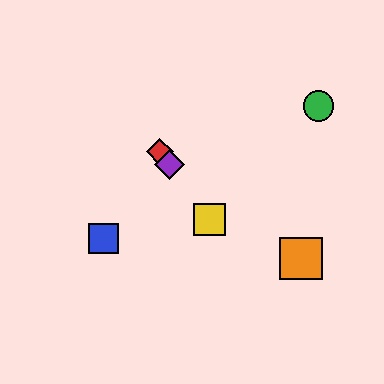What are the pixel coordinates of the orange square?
The orange square is at (301, 258).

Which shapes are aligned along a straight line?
The red diamond, the yellow square, the purple diamond are aligned along a straight line.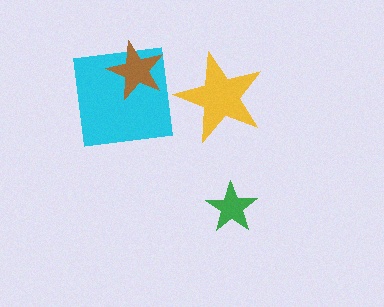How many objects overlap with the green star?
0 objects overlap with the green star.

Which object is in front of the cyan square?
The brown star is in front of the cyan square.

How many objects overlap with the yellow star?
0 objects overlap with the yellow star.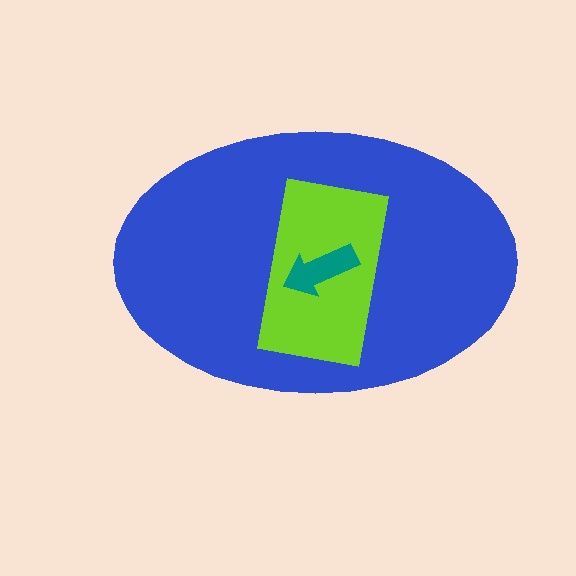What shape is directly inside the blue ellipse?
The lime rectangle.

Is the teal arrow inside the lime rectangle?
Yes.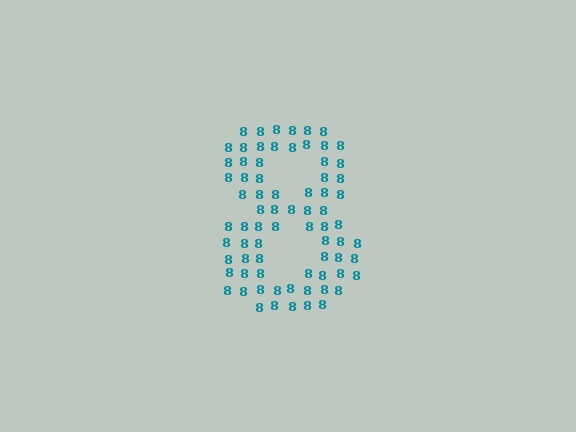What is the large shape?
The large shape is the digit 8.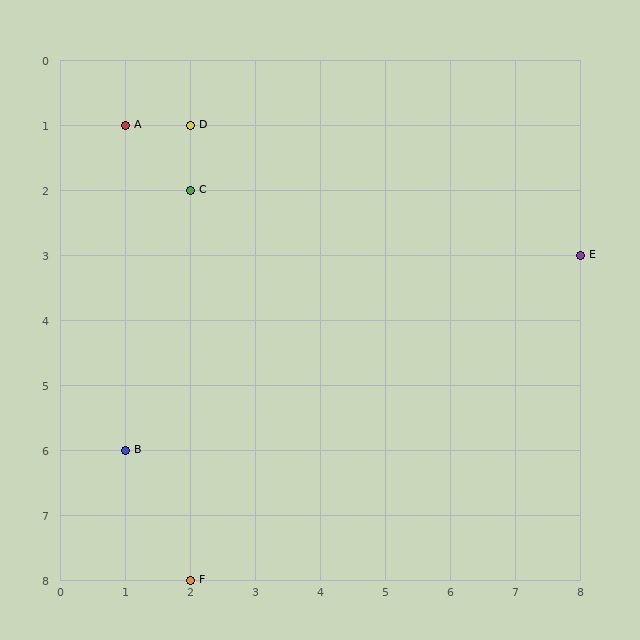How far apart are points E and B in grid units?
Points E and B are 7 columns and 3 rows apart (about 7.6 grid units diagonally).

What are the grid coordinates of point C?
Point C is at grid coordinates (2, 2).